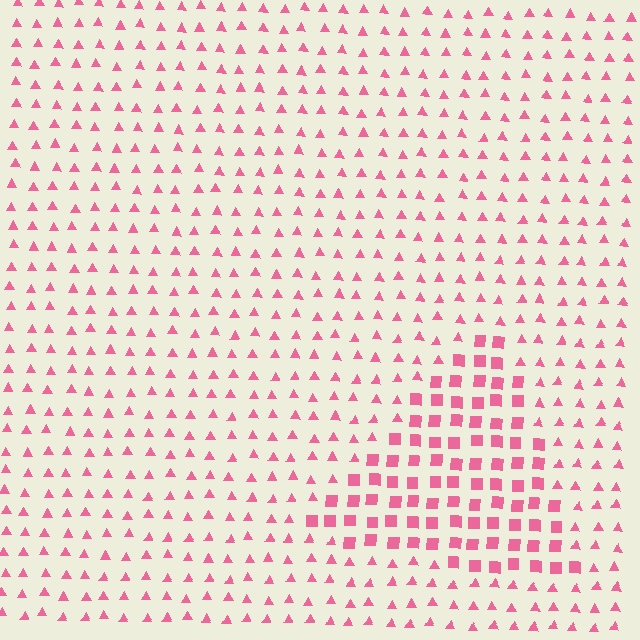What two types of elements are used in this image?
The image uses squares inside the triangle region and triangles outside it.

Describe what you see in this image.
The image is filled with small pink elements arranged in a uniform grid. A triangle-shaped region contains squares, while the surrounding area contains triangles. The boundary is defined purely by the change in element shape.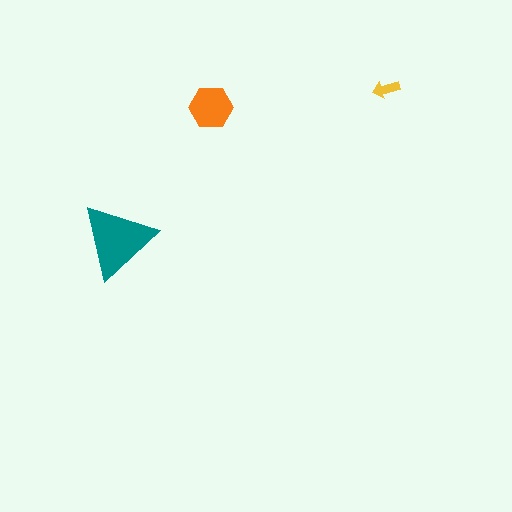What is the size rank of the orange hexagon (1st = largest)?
2nd.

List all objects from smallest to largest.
The yellow arrow, the orange hexagon, the teal triangle.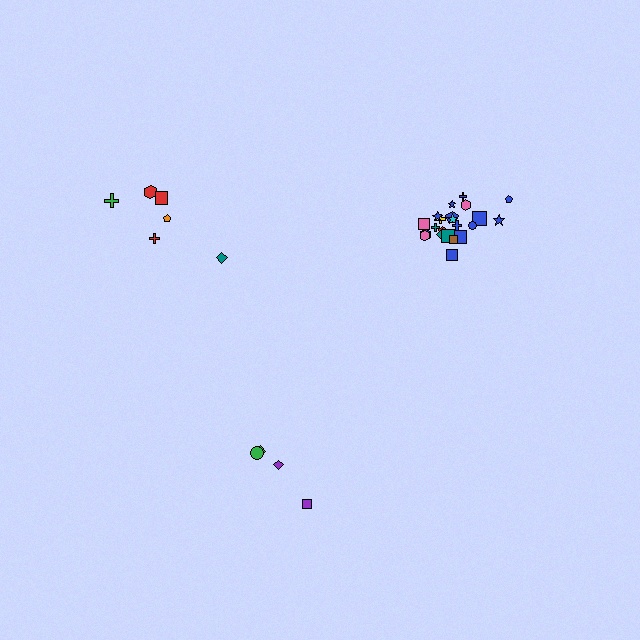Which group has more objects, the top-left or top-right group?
The top-right group.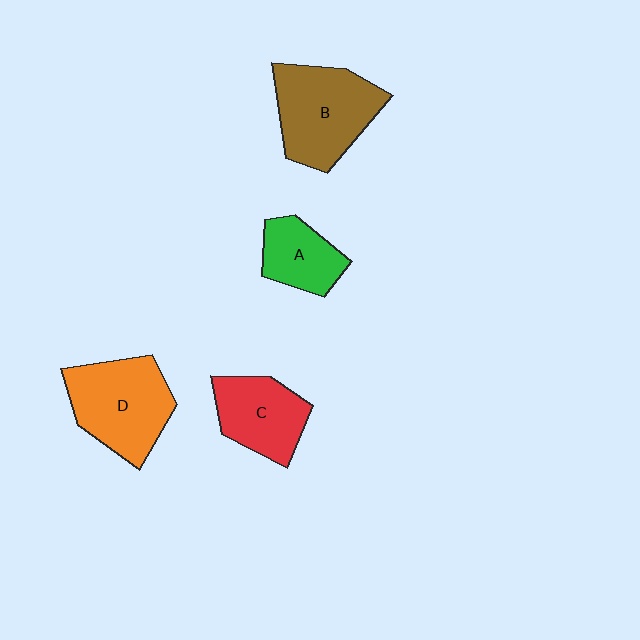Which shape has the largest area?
Shape B (brown).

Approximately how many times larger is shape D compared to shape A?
Approximately 1.7 times.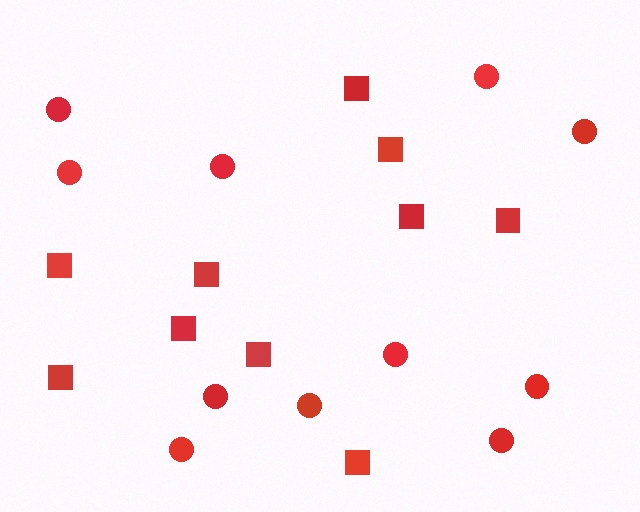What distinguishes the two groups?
There are 2 groups: one group of squares (10) and one group of circles (11).